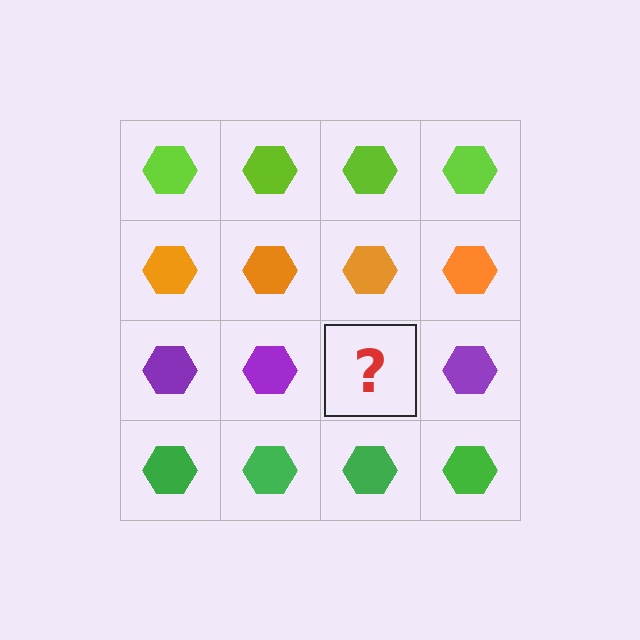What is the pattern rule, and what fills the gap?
The rule is that each row has a consistent color. The gap should be filled with a purple hexagon.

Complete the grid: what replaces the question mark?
The question mark should be replaced with a purple hexagon.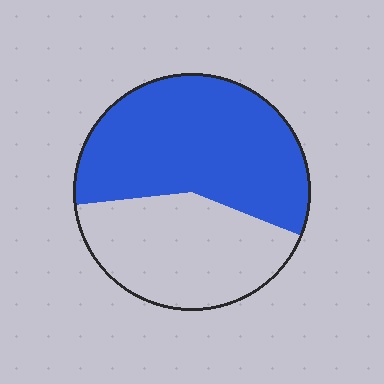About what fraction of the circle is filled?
About three fifths (3/5).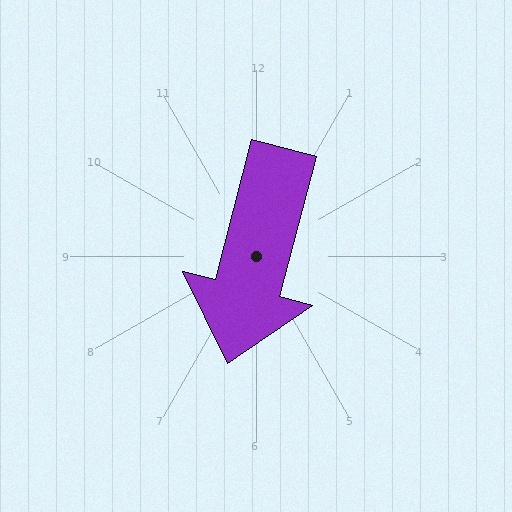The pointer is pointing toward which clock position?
Roughly 6 o'clock.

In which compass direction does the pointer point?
South.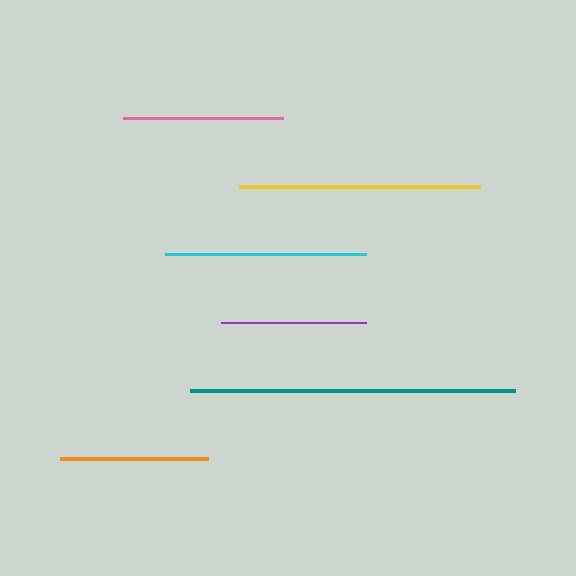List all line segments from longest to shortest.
From longest to shortest: teal, yellow, cyan, pink, orange, purple.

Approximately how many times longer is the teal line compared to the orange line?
The teal line is approximately 2.2 times the length of the orange line.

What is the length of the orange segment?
The orange segment is approximately 149 pixels long.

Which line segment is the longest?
The teal line is the longest at approximately 325 pixels.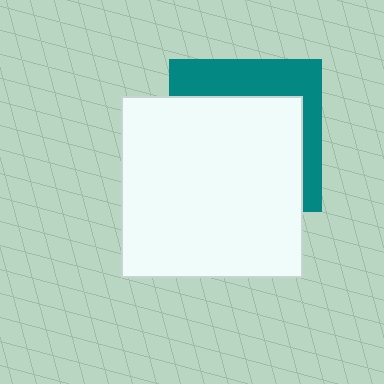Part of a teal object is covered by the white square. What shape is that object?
It is a square.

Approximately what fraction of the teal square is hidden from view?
Roughly 67% of the teal square is hidden behind the white square.